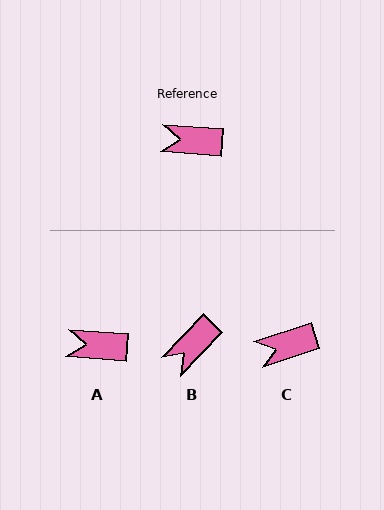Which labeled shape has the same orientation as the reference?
A.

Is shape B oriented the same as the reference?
No, it is off by about 50 degrees.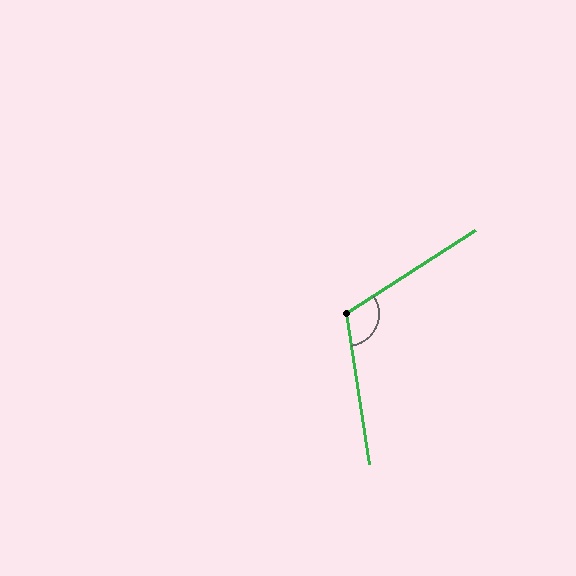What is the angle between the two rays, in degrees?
Approximately 115 degrees.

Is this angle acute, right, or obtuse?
It is obtuse.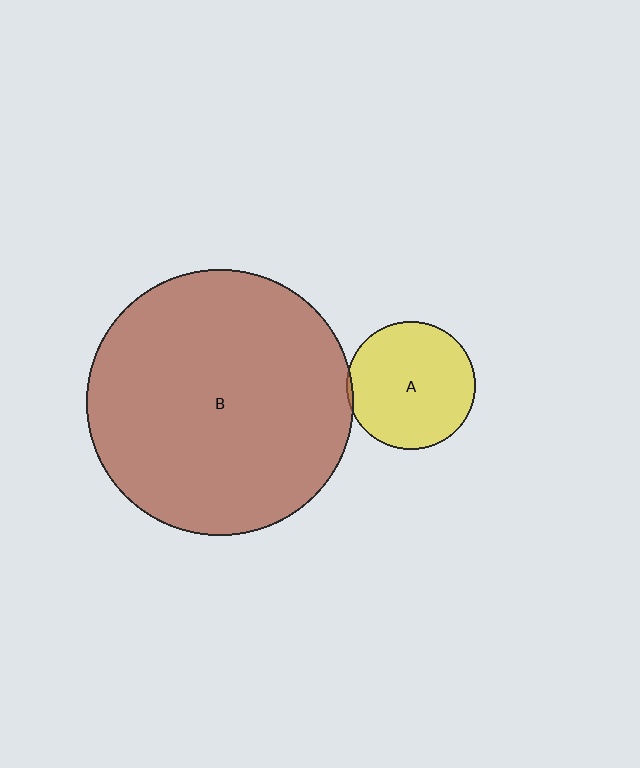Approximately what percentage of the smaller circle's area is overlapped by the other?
Approximately 5%.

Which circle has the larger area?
Circle B (brown).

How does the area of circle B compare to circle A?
Approximately 4.3 times.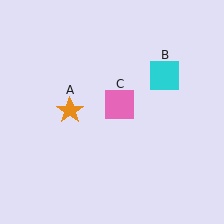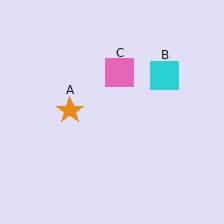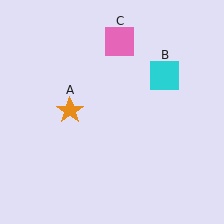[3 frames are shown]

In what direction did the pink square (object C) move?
The pink square (object C) moved up.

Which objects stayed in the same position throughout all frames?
Orange star (object A) and cyan square (object B) remained stationary.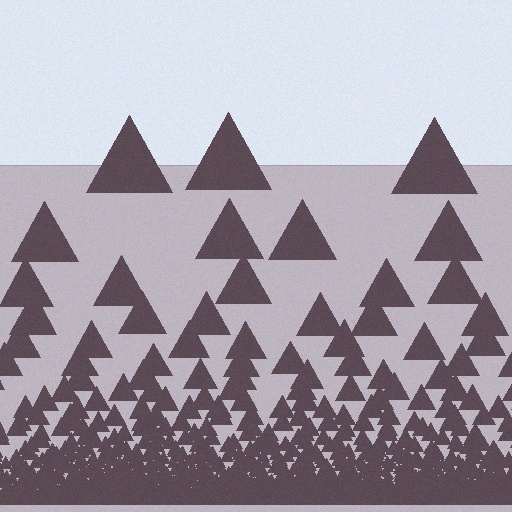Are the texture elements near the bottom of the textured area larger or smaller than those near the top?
Smaller. The gradient is inverted — elements near the bottom are smaller and denser.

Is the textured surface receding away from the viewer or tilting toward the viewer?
The surface appears to tilt toward the viewer. Texture elements get larger and sparser toward the top.